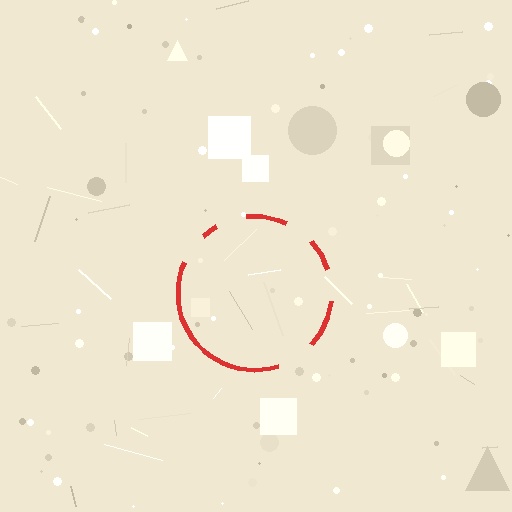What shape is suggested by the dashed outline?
The dashed outline suggests a circle.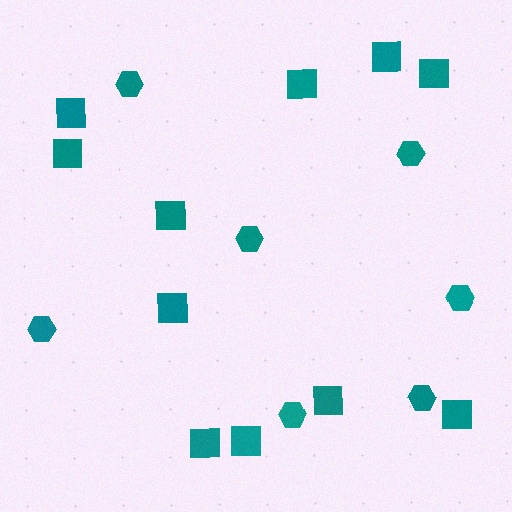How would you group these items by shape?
There are 2 groups: one group of hexagons (7) and one group of squares (11).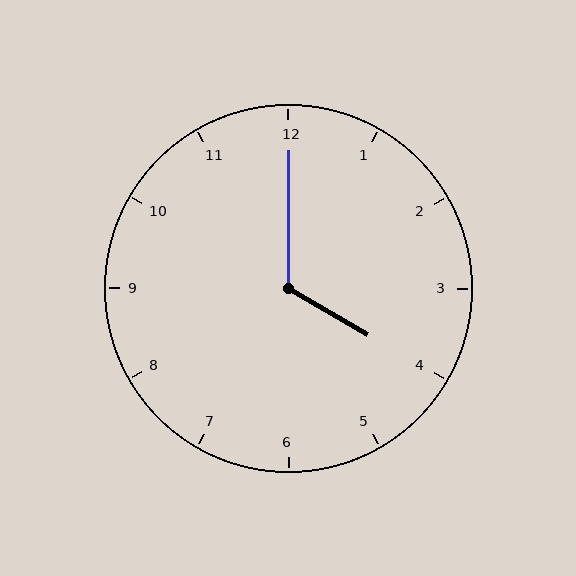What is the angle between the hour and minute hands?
Approximately 120 degrees.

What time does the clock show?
4:00.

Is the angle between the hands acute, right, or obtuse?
It is obtuse.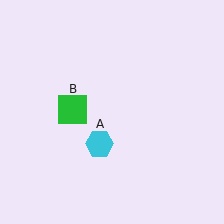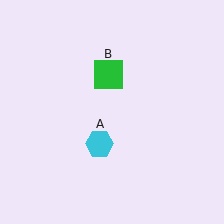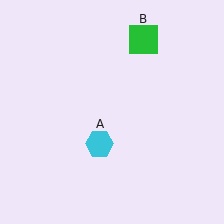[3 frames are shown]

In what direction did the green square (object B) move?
The green square (object B) moved up and to the right.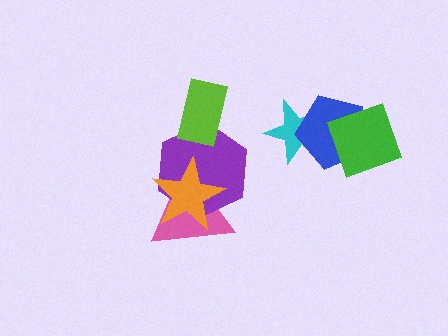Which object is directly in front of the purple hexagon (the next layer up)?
The orange star is directly in front of the purple hexagon.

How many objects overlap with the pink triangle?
2 objects overlap with the pink triangle.